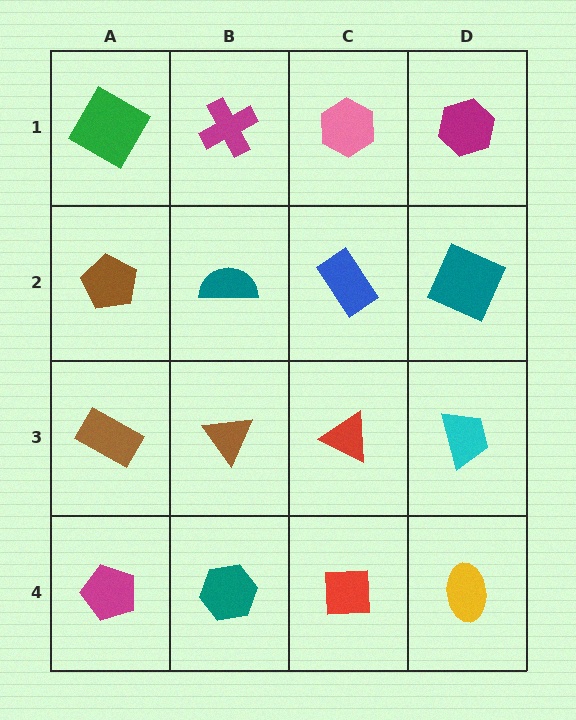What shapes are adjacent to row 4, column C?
A red triangle (row 3, column C), a teal hexagon (row 4, column B), a yellow ellipse (row 4, column D).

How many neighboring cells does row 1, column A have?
2.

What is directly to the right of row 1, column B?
A pink hexagon.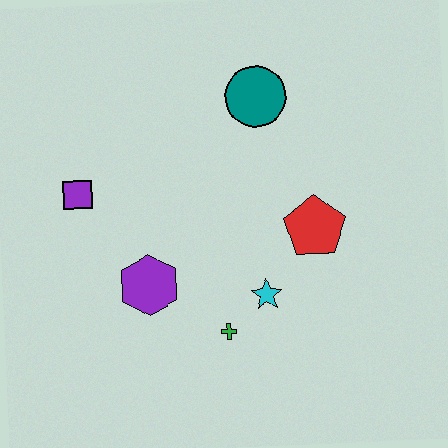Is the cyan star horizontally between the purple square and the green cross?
No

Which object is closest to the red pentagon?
The cyan star is closest to the red pentagon.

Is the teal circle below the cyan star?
No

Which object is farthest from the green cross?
The teal circle is farthest from the green cross.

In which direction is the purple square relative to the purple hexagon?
The purple square is above the purple hexagon.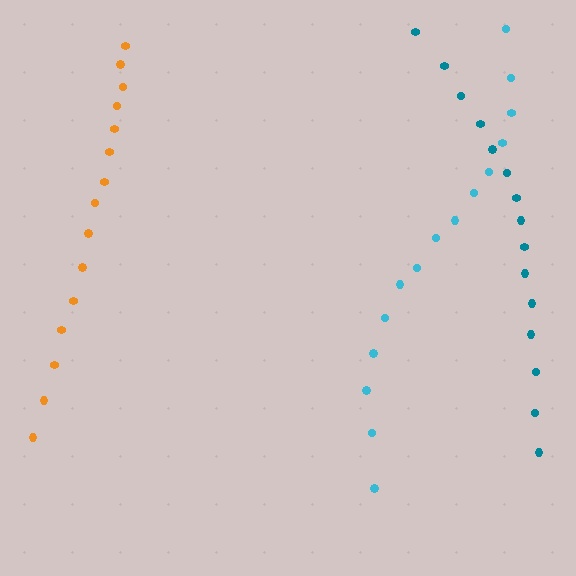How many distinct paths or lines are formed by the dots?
There are 3 distinct paths.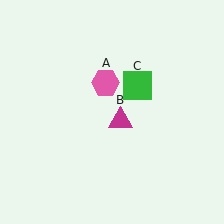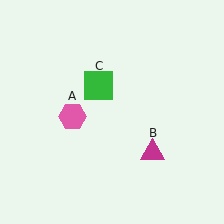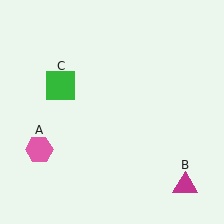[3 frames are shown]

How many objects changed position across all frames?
3 objects changed position: pink hexagon (object A), magenta triangle (object B), green square (object C).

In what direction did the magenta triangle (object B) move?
The magenta triangle (object B) moved down and to the right.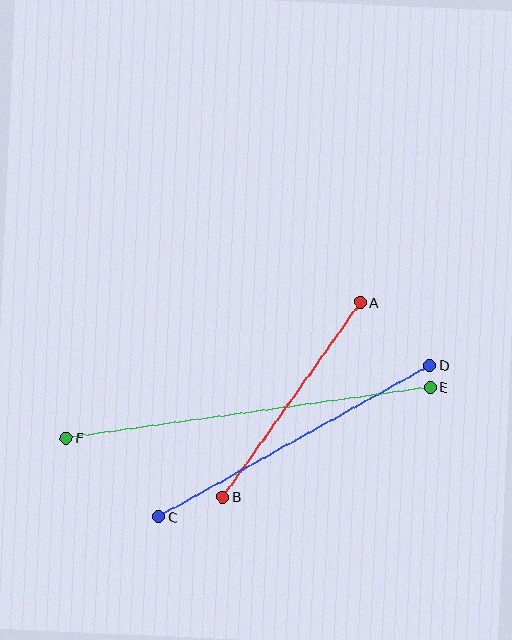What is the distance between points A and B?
The distance is approximately 238 pixels.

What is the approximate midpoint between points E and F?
The midpoint is at approximately (248, 413) pixels.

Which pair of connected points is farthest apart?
Points E and F are farthest apart.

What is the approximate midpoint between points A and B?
The midpoint is at approximately (292, 400) pixels.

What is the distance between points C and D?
The distance is approximately 310 pixels.